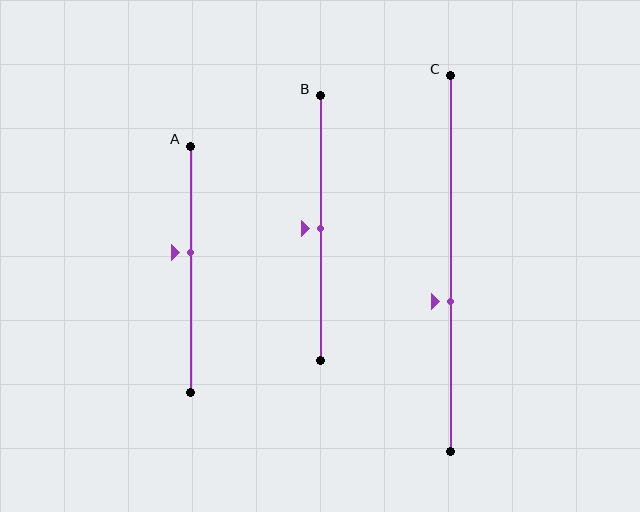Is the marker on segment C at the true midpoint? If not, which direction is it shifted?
No, the marker on segment C is shifted downward by about 10% of the segment length.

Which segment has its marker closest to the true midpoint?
Segment B has its marker closest to the true midpoint.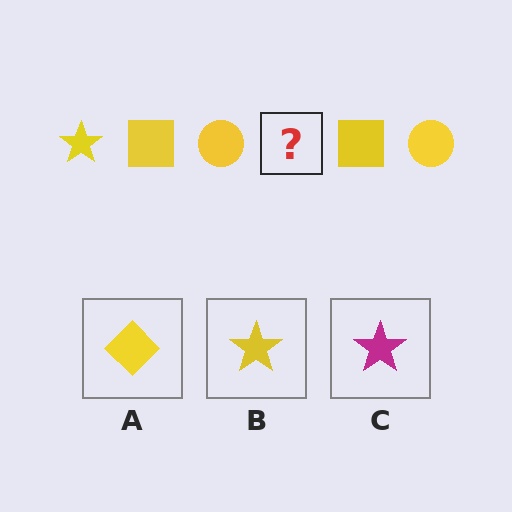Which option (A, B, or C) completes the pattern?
B.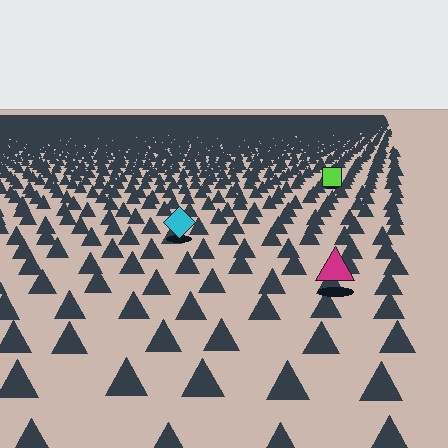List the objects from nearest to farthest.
From nearest to farthest: the magenta triangle, the cyan diamond, the lime square.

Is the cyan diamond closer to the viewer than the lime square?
Yes. The cyan diamond is closer — you can tell from the texture gradient: the ground texture is coarser near it.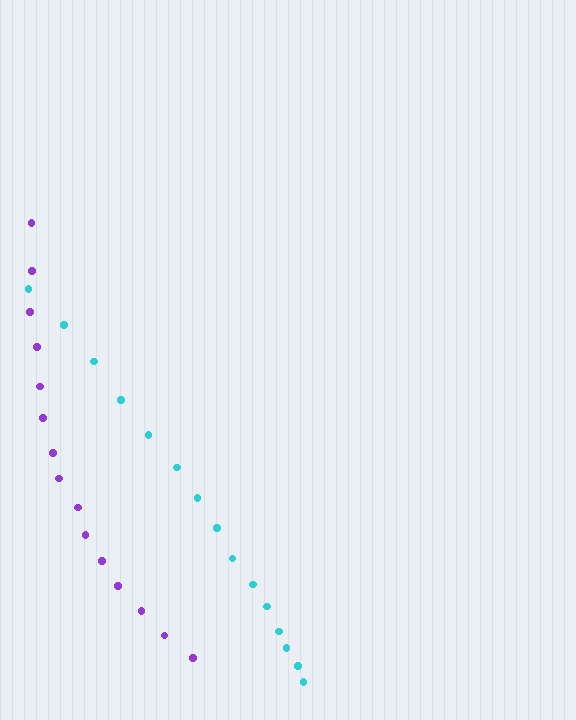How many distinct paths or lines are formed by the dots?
There are 2 distinct paths.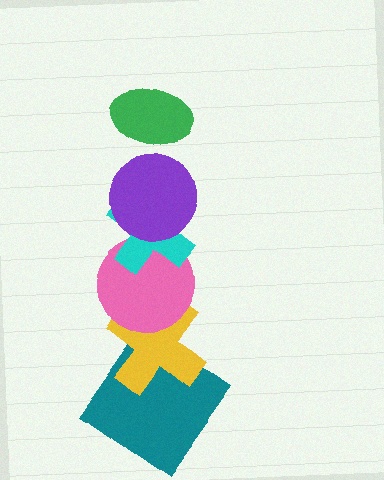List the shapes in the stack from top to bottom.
From top to bottom: the green ellipse, the purple circle, the cyan cross, the pink circle, the yellow cross, the teal diamond.